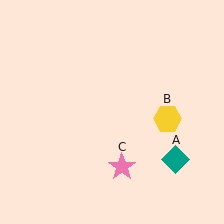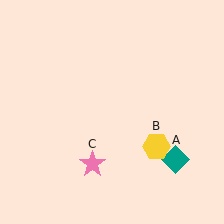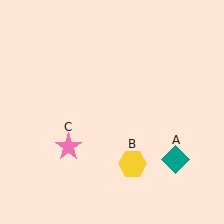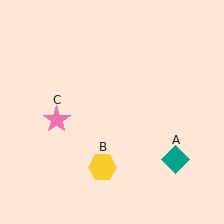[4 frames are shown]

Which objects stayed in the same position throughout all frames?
Teal diamond (object A) remained stationary.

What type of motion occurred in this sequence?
The yellow hexagon (object B), pink star (object C) rotated clockwise around the center of the scene.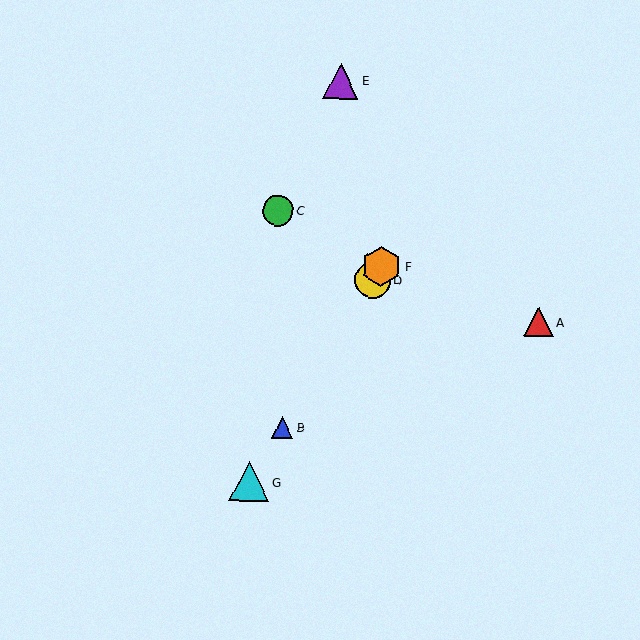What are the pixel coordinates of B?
Object B is at (282, 427).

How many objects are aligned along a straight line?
4 objects (B, D, F, G) are aligned along a straight line.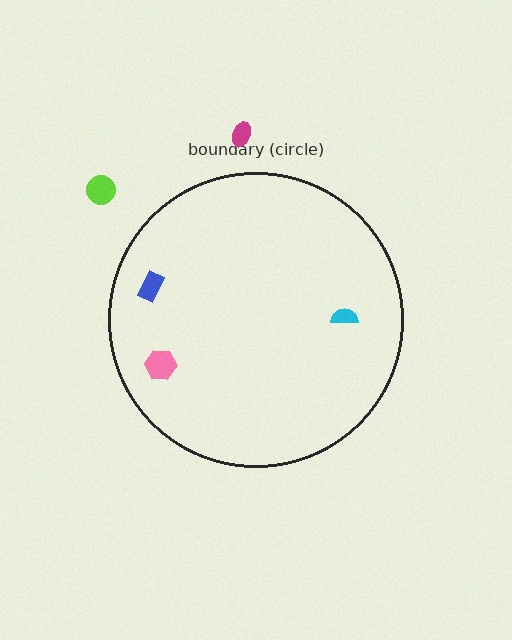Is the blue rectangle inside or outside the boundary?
Inside.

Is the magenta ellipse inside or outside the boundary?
Outside.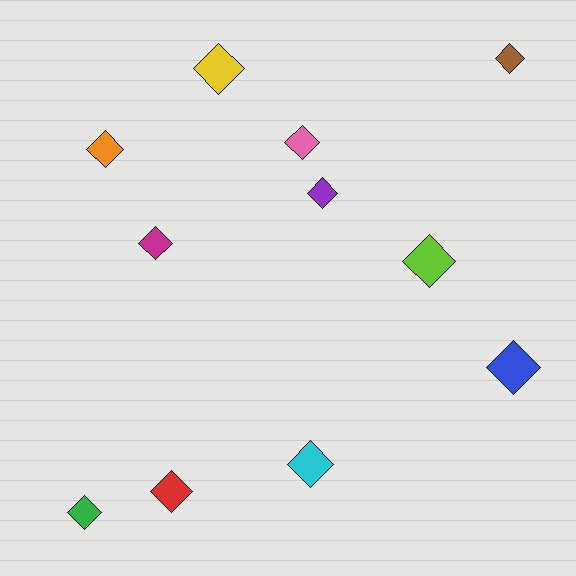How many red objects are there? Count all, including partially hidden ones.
There is 1 red object.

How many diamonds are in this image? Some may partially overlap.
There are 11 diamonds.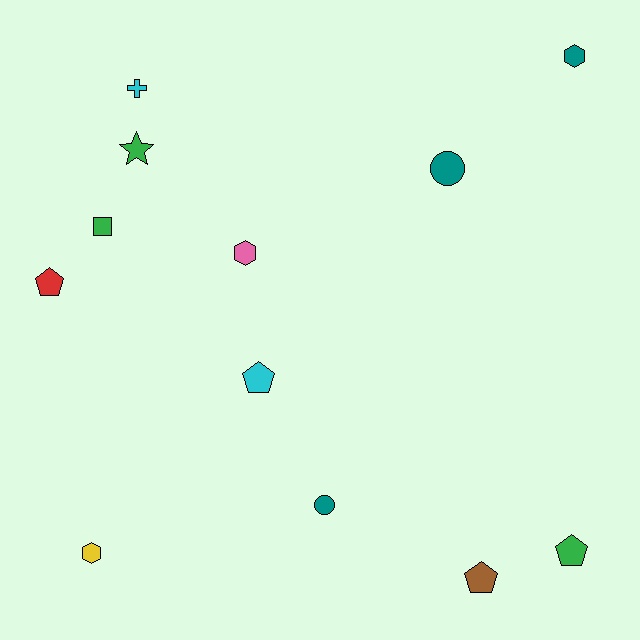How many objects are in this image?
There are 12 objects.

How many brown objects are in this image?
There is 1 brown object.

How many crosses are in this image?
There is 1 cross.